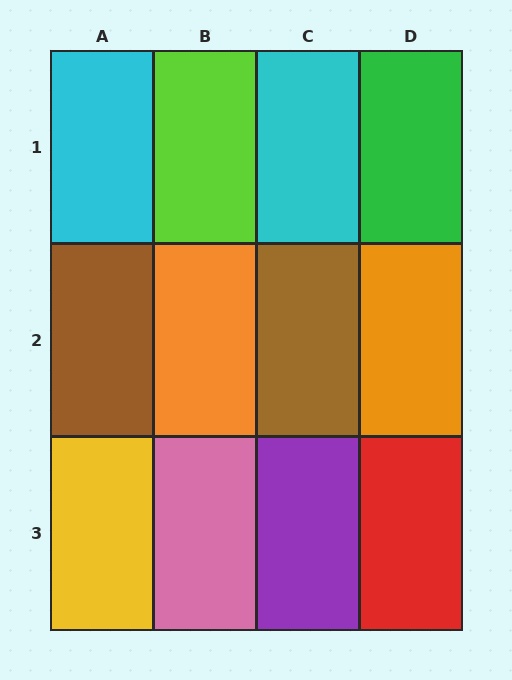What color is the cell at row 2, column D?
Orange.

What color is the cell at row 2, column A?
Brown.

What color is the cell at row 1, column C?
Cyan.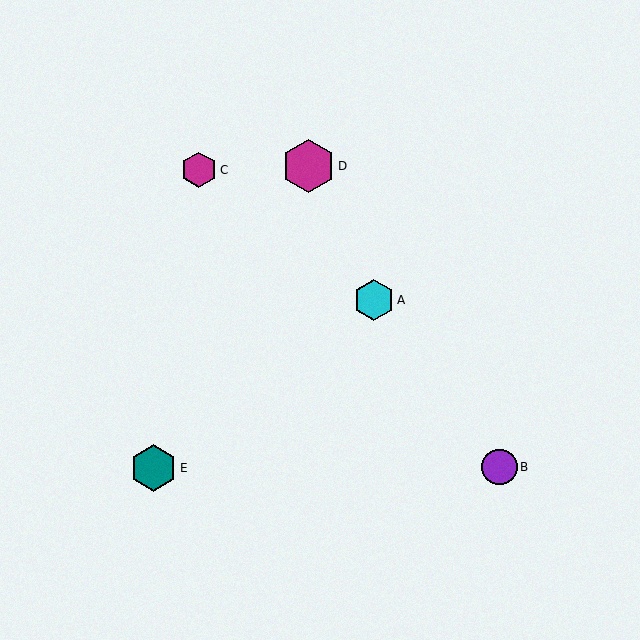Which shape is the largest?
The magenta hexagon (labeled D) is the largest.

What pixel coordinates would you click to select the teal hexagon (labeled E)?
Click at (153, 468) to select the teal hexagon E.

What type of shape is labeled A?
Shape A is a cyan hexagon.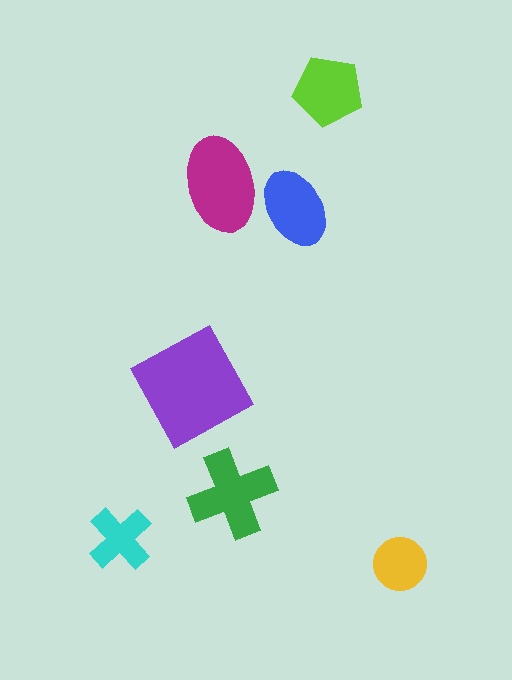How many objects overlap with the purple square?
0 objects overlap with the purple square.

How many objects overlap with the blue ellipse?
1 object overlaps with the blue ellipse.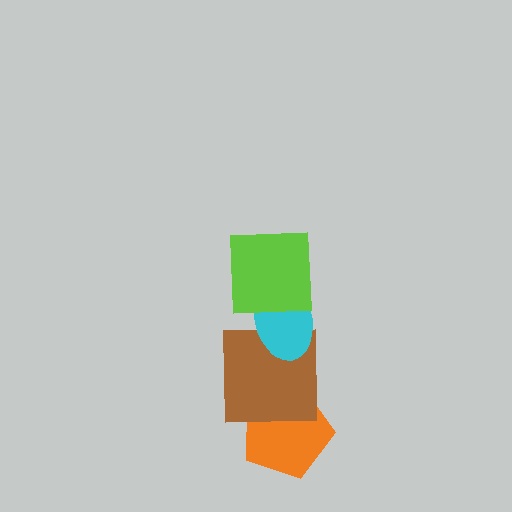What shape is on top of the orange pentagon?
The brown square is on top of the orange pentagon.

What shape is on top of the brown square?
The cyan ellipse is on top of the brown square.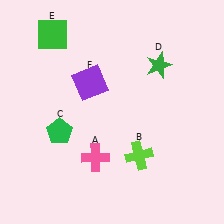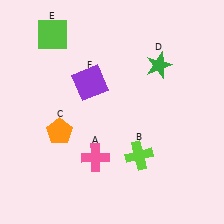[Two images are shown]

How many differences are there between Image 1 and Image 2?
There are 2 differences between the two images.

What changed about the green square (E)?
In Image 1, E is green. In Image 2, it changed to lime.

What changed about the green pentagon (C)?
In Image 1, C is green. In Image 2, it changed to orange.